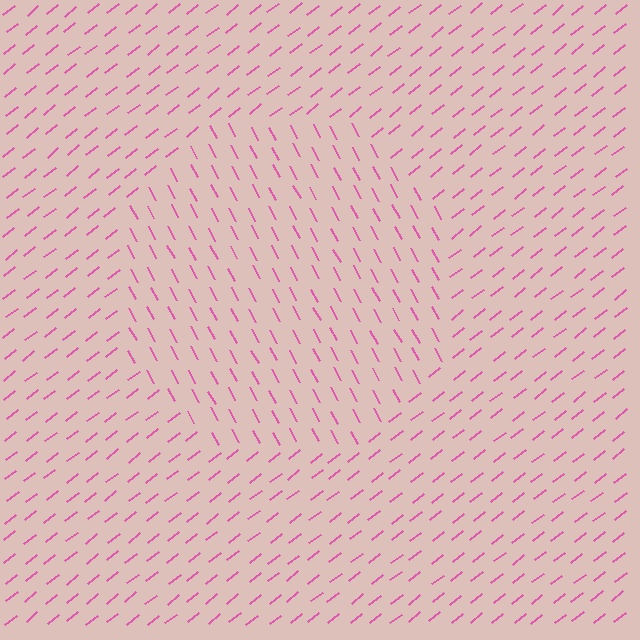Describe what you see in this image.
The image is filled with small pink line segments. A circle region in the image has lines oriented differently from the surrounding lines, creating a visible texture boundary.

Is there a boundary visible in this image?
Yes, there is a texture boundary formed by a change in line orientation.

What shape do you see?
I see a circle.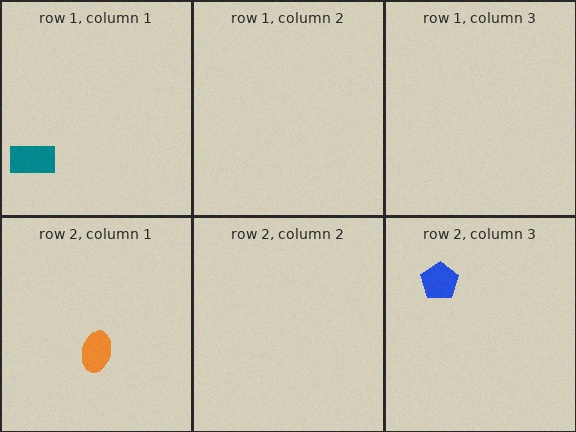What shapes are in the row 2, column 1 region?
The orange ellipse.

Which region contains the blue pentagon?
The row 2, column 3 region.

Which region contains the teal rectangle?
The row 1, column 1 region.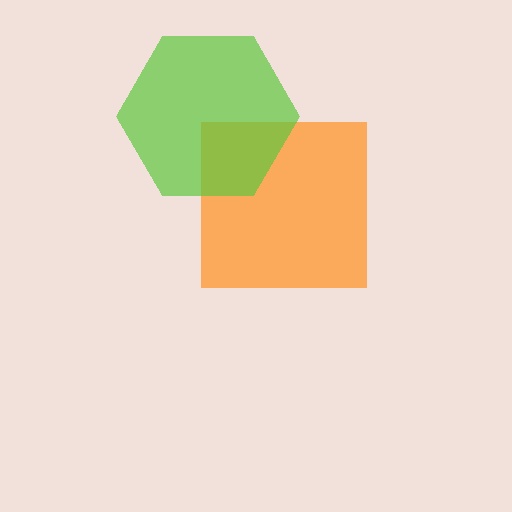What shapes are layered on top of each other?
The layered shapes are: an orange square, a lime hexagon.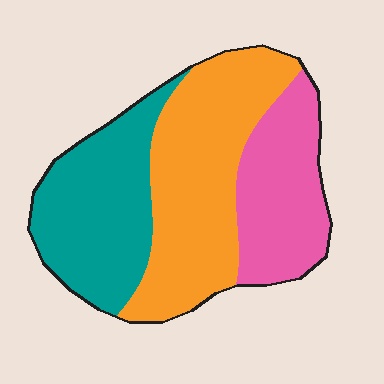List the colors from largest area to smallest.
From largest to smallest: orange, teal, pink.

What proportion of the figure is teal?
Teal covers roughly 30% of the figure.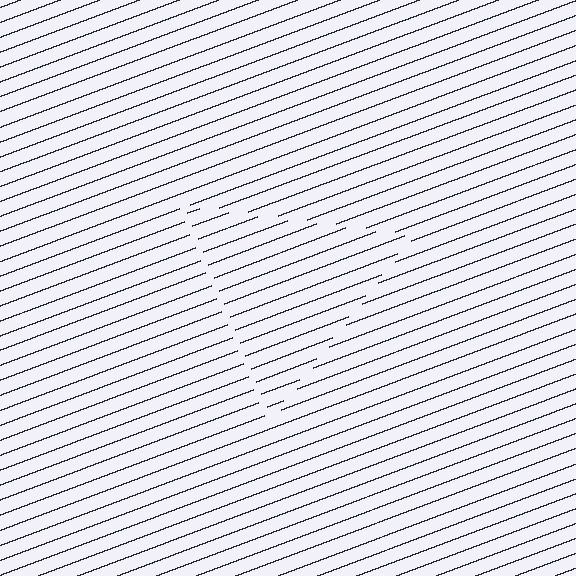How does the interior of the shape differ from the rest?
The interior of the shape contains the same grating, shifted by half a period — the contour is defined by the phase discontinuity where line-ends from the inner and outer gratings abut.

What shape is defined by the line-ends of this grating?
An illusory triangle. The interior of the shape contains the same grating, shifted by half a period — the contour is defined by the phase discontinuity where line-ends from the inner and outer gratings abut.